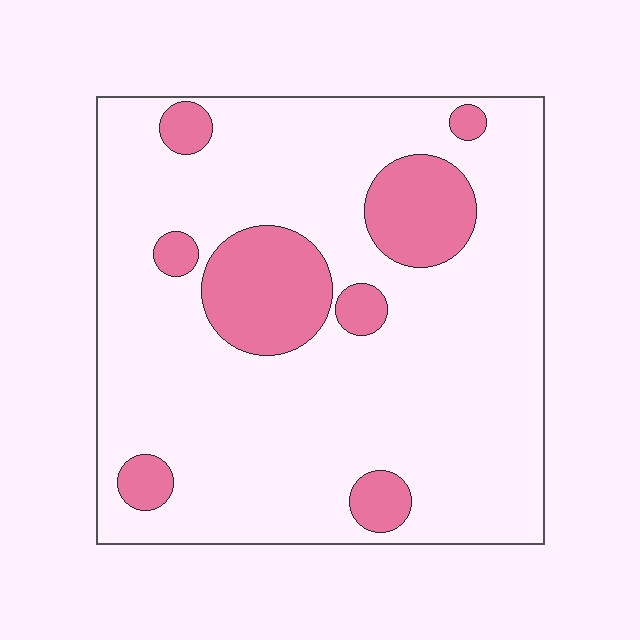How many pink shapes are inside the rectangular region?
8.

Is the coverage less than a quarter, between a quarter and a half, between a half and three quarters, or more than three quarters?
Less than a quarter.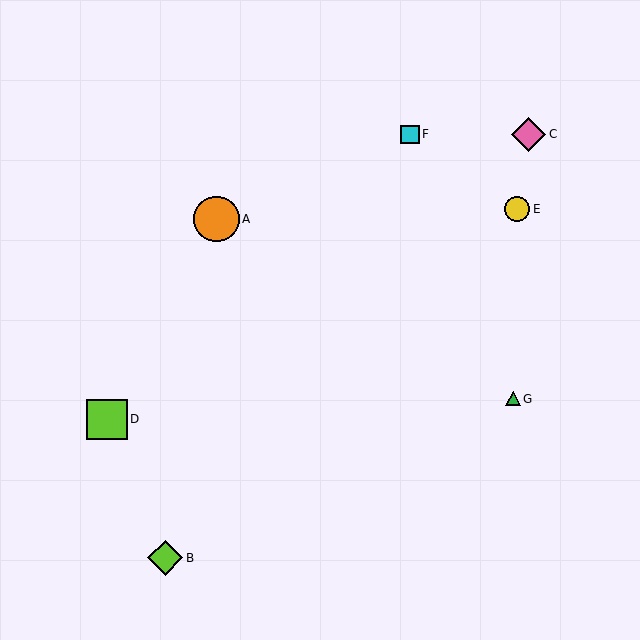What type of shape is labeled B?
Shape B is a lime diamond.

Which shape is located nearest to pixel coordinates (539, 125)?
The pink diamond (labeled C) at (529, 134) is nearest to that location.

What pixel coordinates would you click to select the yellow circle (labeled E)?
Click at (517, 209) to select the yellow circle E.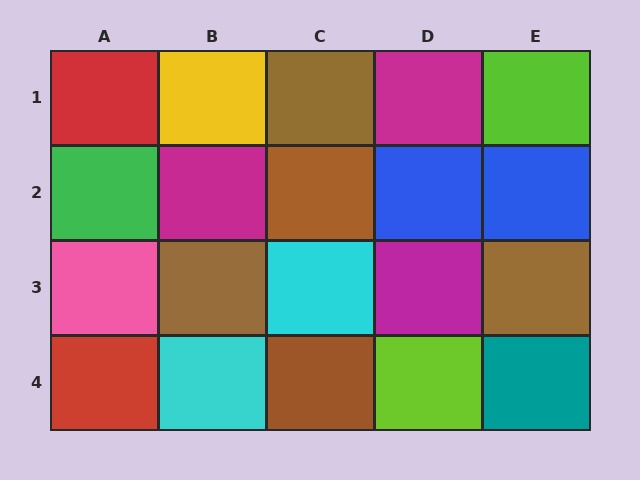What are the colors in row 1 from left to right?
Red, yellow, brown, magenta, lime.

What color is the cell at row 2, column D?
Blue.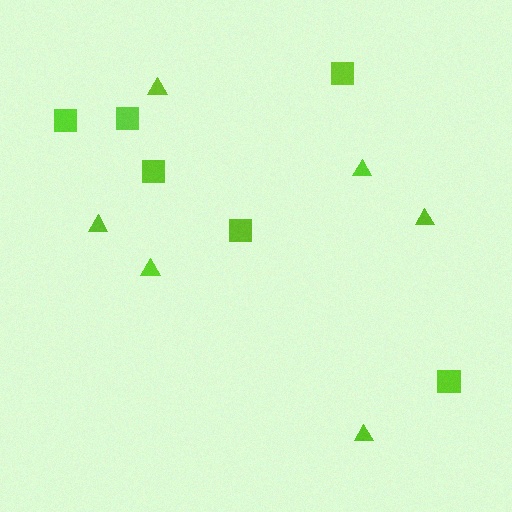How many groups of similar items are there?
There are 2 groups: one group of squares (6) and one group of triangles (6).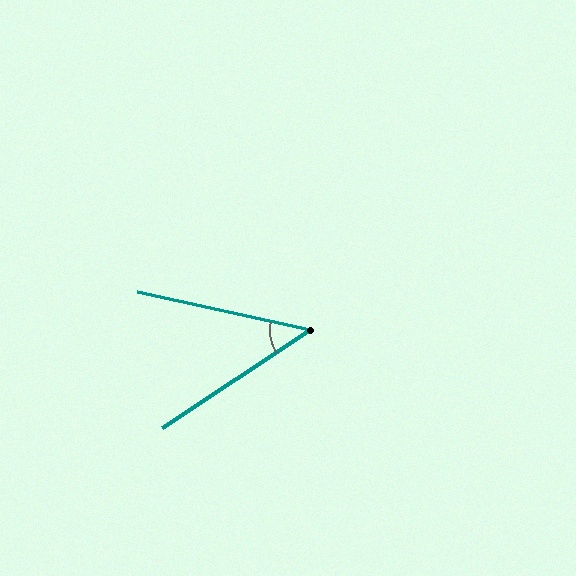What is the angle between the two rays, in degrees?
Approximately 46 degrees.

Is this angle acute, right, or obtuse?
It is acute.